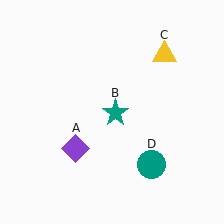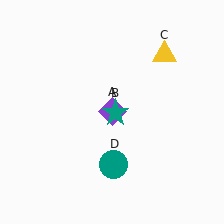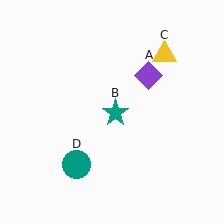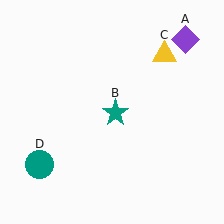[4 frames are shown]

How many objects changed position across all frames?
2 objects changed position: purple diamond (object A), teal circle (object D).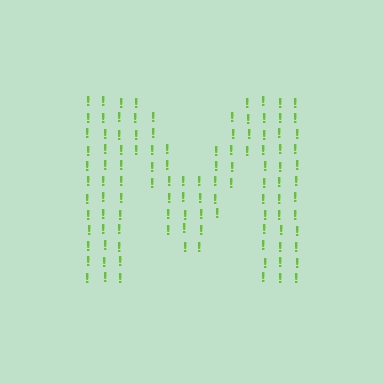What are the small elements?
The small elements are exclamation marks.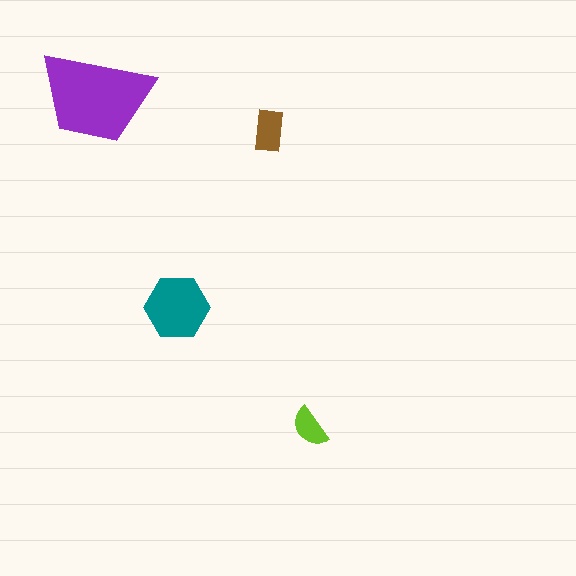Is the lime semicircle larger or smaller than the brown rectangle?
Smaller.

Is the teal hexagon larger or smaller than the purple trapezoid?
Smaller.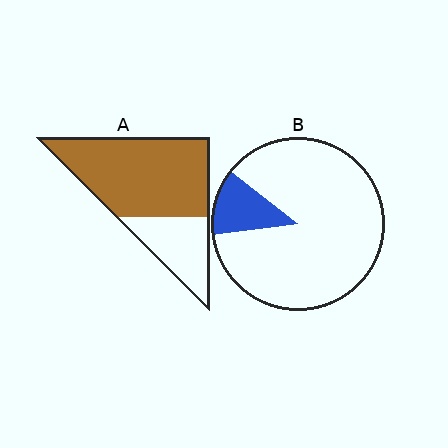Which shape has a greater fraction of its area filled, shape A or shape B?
Shape A.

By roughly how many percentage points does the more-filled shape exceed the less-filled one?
By roughly 60 percentage points (A over B).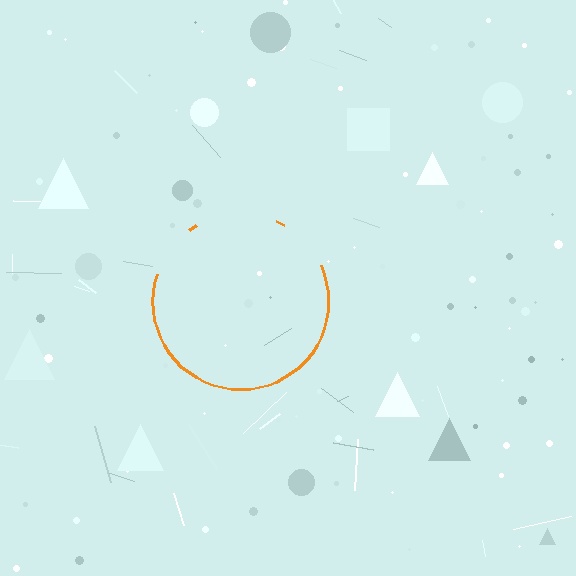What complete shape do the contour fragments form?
The contour fragments form a circle.